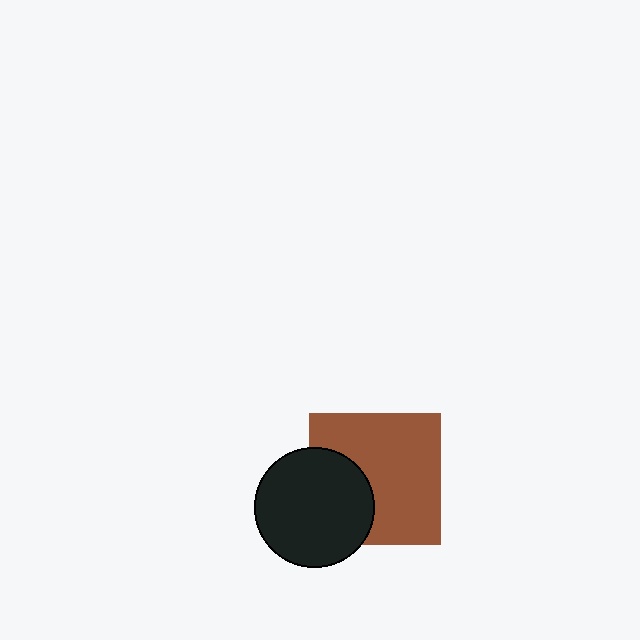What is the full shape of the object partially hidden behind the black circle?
The partially hidden object is a brown square.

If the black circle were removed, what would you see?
You would see the complete brown square.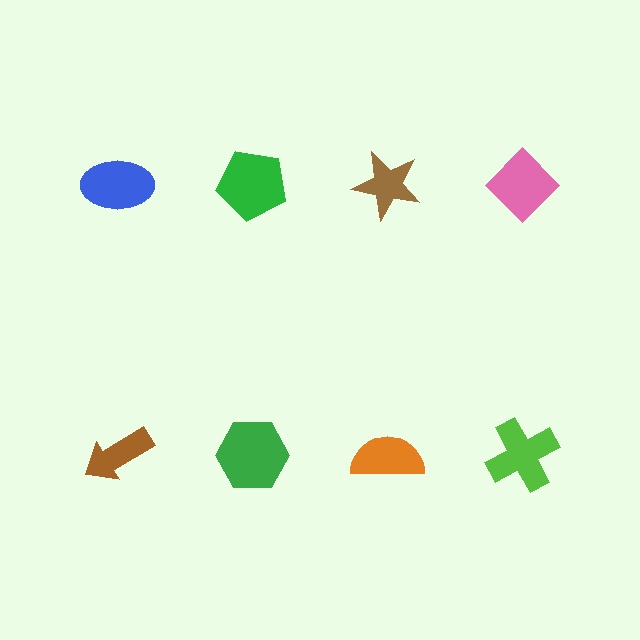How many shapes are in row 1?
4 shapes.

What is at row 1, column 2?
A green pentagon.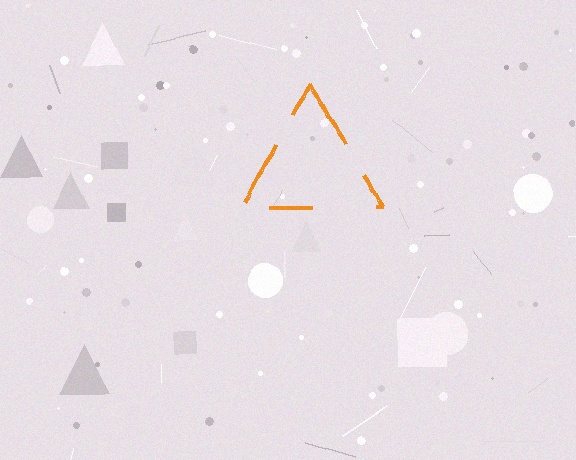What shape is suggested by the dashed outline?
The dashed outline suggests a triangle.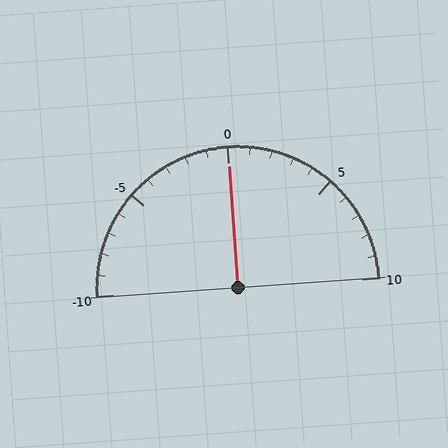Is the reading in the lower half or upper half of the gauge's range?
The reading is in the upper half of the range (-10 to 10).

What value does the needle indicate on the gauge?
The needle indicates approximately 0.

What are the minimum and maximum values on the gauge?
The gauge ranges from -10 to 10.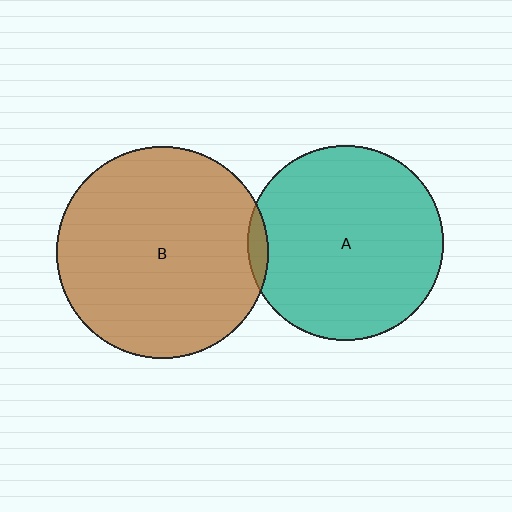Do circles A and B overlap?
Yes.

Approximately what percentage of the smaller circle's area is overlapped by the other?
Approximately 5%.